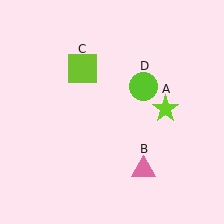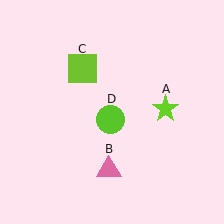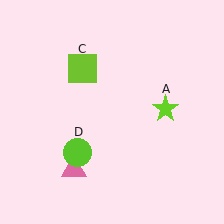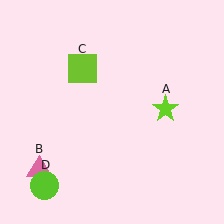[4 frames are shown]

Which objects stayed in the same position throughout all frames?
Lime star (object A) and lime square (object C) remained stationary.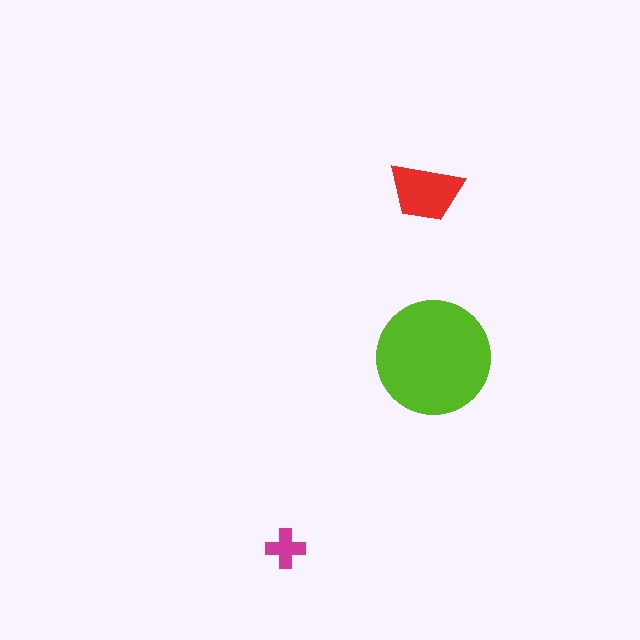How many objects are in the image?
There are 3 objects in the image.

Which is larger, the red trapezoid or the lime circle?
The lime circle.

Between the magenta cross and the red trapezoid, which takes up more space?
The red trapezoid.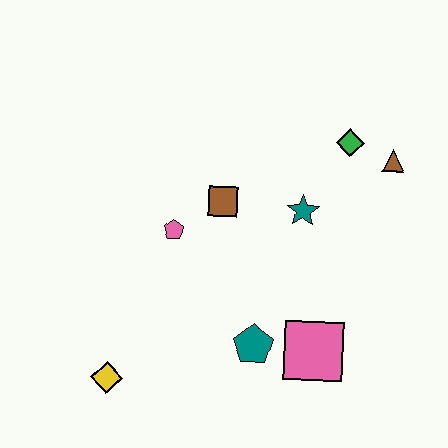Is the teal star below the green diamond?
Yes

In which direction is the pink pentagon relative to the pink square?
The pink pentagon is to the left of the pink square.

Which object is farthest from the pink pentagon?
The brown triangle is farthest from the pink pentagon.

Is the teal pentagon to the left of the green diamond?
Yes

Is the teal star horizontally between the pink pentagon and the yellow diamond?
No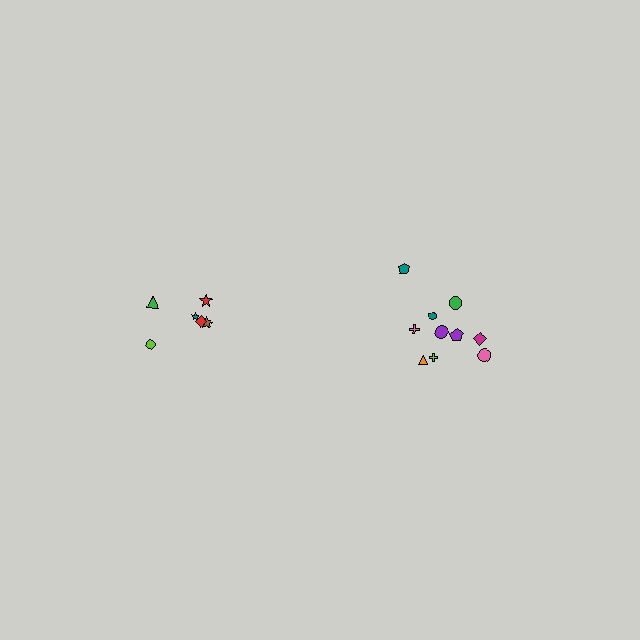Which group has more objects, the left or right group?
The right group.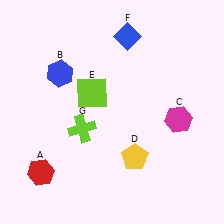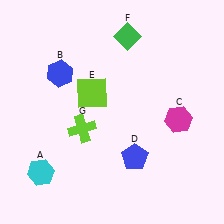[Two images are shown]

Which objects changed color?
A changed from red to cyan. D changed from yellow to blue. F changed from blue to green.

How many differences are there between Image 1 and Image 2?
There are 3 differences between the two images.